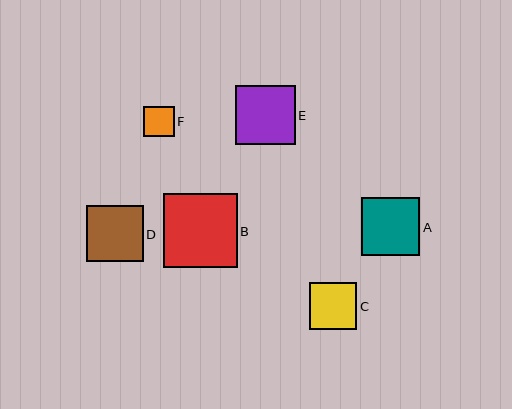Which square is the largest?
Square B is the largest with a size of approximately 74 pixels.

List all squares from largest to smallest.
From largest to smallest: B, E, A, D, C, F.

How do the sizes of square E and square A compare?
Square E and square A are approximately the same size.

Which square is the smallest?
Square F is the smallest with a size of approximately 31 pixels.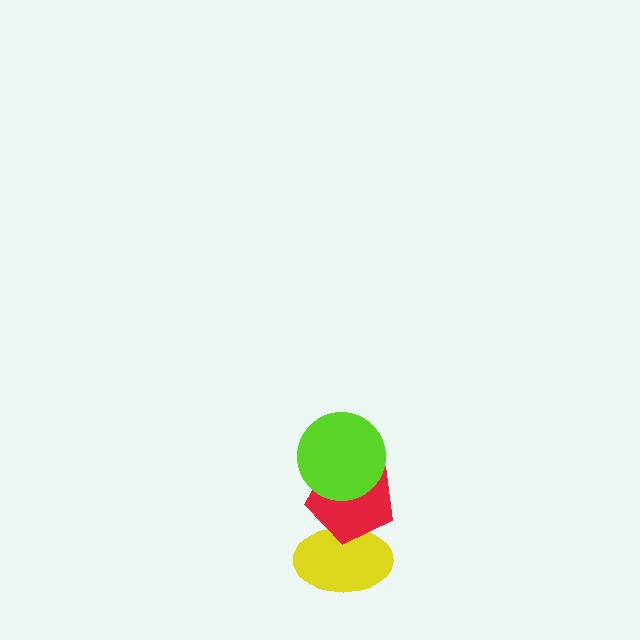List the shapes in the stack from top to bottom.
From top to bottom: the lime circle, the red pentagon, the yellow ellipse.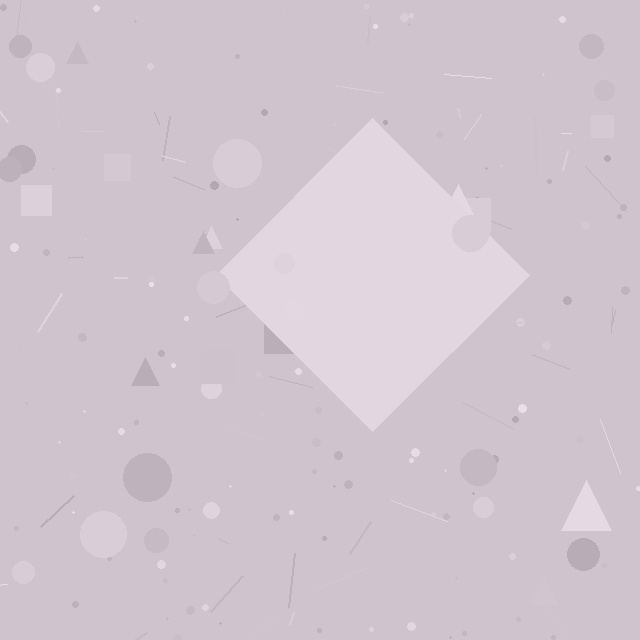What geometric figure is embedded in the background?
A diamond is embedded in the background.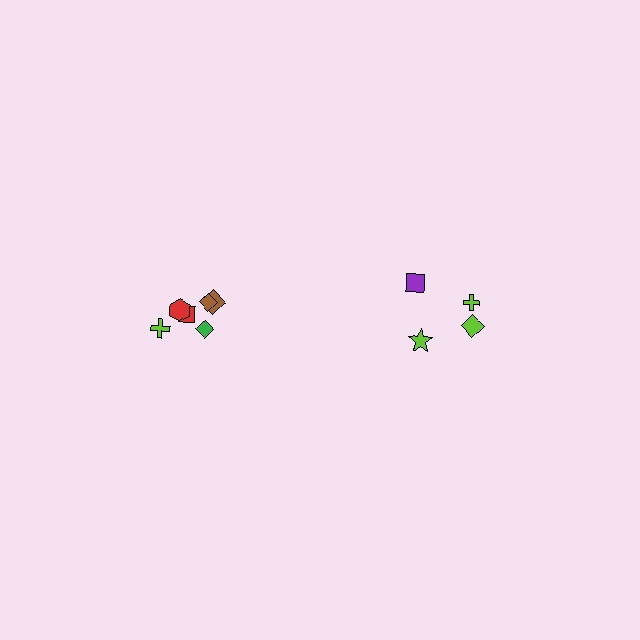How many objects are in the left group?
There are 6 objects.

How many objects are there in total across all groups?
There are 10 objects.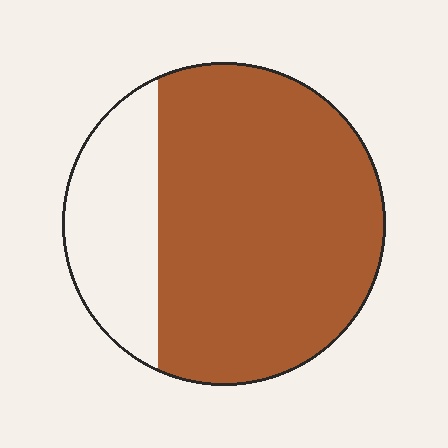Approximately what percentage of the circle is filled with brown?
Approximately 75%.